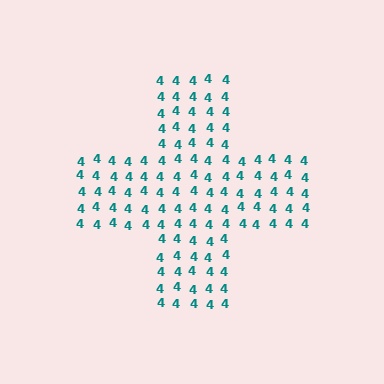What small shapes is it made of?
It is made of small digit 4's.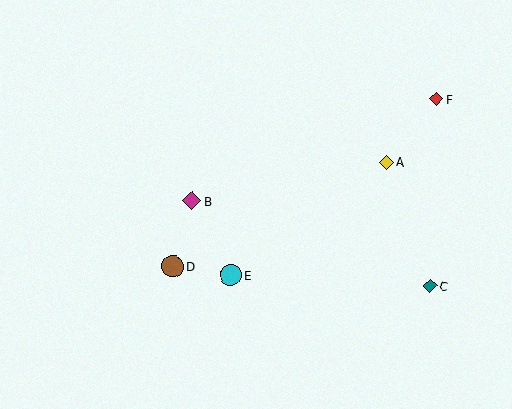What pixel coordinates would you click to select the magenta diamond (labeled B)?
Click at (192, 201) to select the magenta diamond B.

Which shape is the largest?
The brown circle (labeled D) is the largest.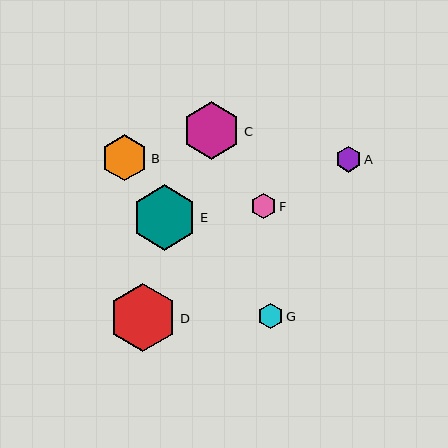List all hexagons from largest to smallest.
From largest to smallest: D, E, C, B, A, G, F.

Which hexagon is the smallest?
Hexagon F is the smallest with a size of approximately 25 pixels.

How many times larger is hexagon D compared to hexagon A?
Hexagon D is approximately 2.6 times the size of hexagon A.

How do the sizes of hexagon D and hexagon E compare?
Hexagon D and hexagon E are approximately the same size.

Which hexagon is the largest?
Hexagon D is the largest with a size of approximately 67 pixels.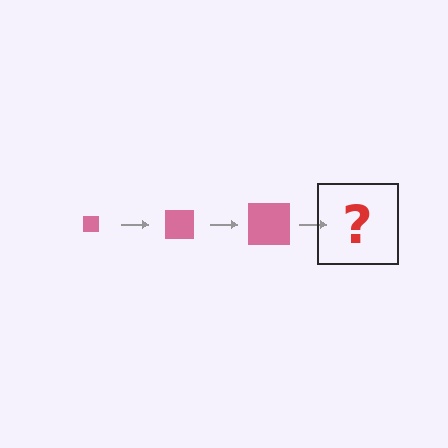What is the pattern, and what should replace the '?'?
The pattern is that the square gets progressively larger each step. The '?' should be a pink square, larger than the previous one.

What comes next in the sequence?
The next element should be a pink square, larger than the previous one.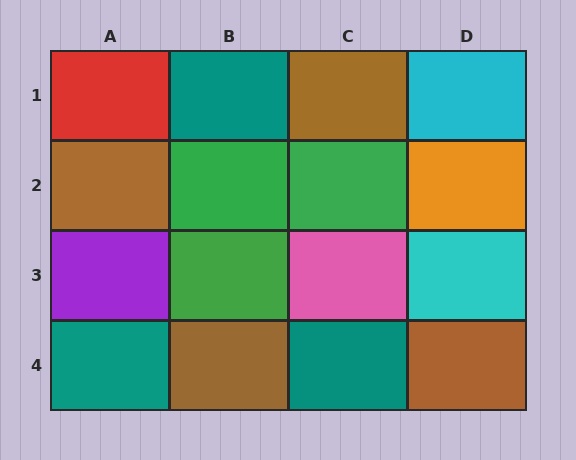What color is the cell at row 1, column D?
Cyan.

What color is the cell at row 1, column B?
Teal.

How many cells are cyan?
2 cells are cyan.